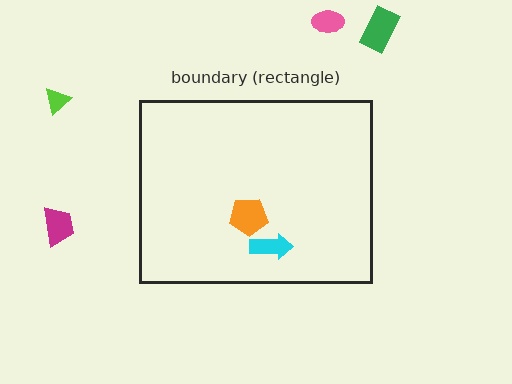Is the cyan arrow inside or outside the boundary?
Inside.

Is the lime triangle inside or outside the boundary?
Outside.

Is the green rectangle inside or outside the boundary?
Outside.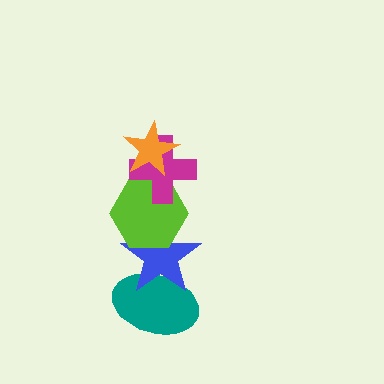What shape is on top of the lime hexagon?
The magenta cross is on top of the lime hexagon.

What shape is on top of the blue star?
The lime hexagon is on top of the blue star.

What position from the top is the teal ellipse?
The teal ellipse is 5th from the top.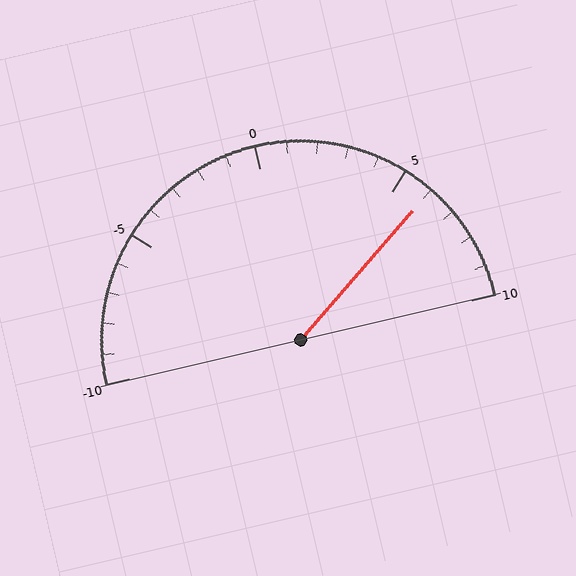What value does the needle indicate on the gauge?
The needle indicates approximately 6.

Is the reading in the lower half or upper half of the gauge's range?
The reading is in the upper half of the range (-10 to 10).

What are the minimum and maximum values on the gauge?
The gauge ranges from -10 to 10.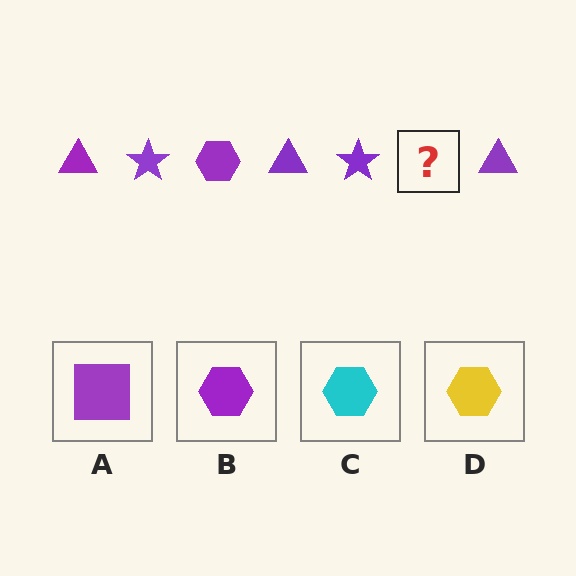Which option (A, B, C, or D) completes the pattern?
B.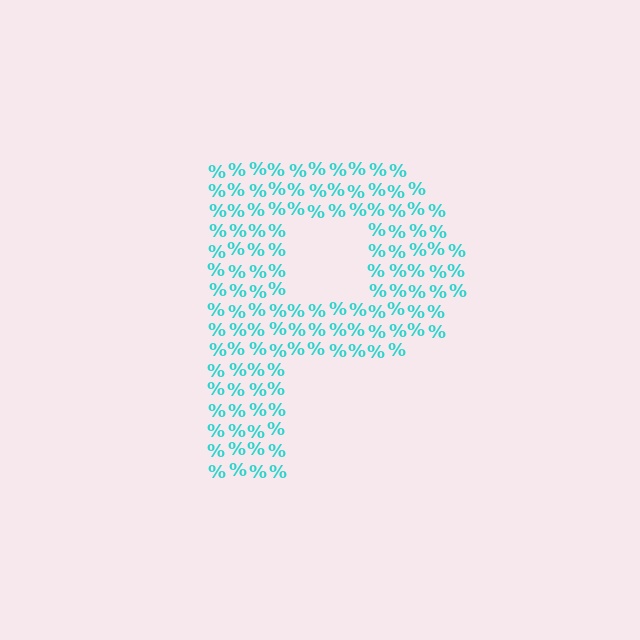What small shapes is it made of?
It is made of small percent signs.